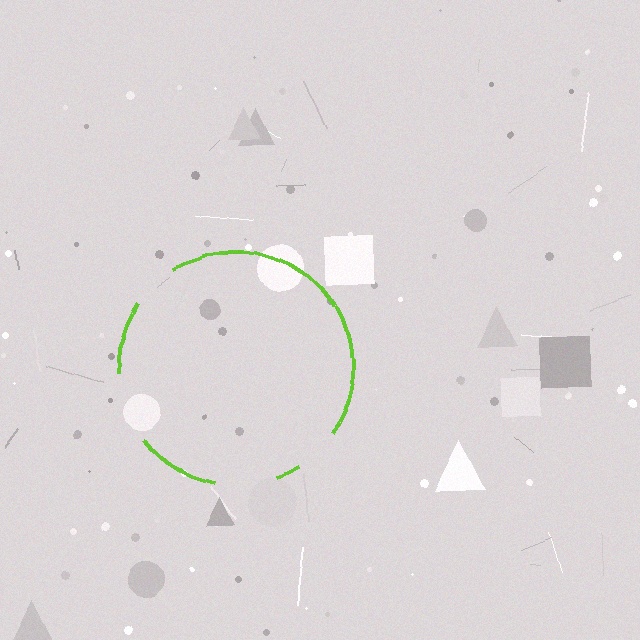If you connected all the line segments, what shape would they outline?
They would outline a circle.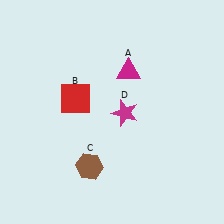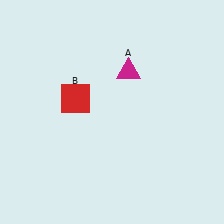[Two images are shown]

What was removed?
The brown hexagon (C), the magenta star (D) were removed in Image 2.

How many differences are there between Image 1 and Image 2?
There are 2 differences between the two images.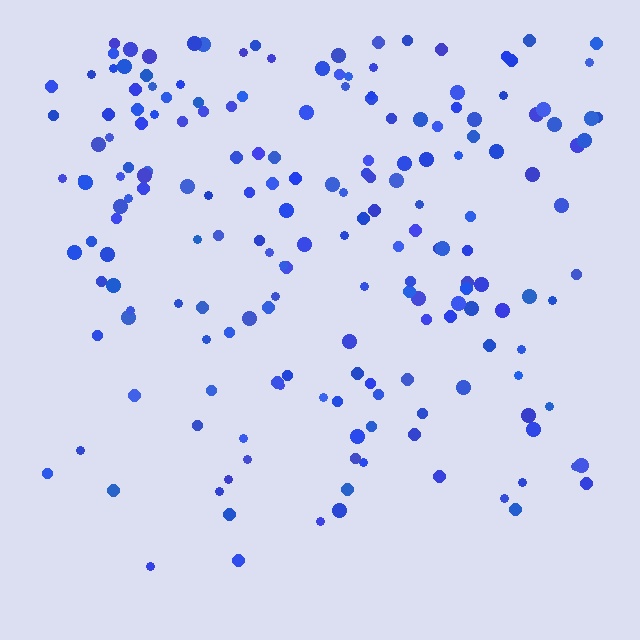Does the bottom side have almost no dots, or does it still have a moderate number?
Still a moderate number, just noticeably fewer than the top.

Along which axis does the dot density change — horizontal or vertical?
Vertical.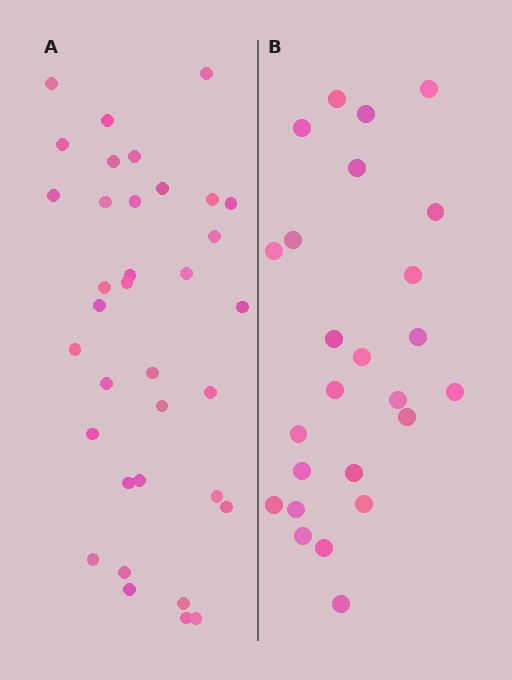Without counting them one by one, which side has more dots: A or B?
Region A (the left region) has more dots.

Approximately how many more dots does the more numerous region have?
Region A has roughly 10 or so more dots than region B.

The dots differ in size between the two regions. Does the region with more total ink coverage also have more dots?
No. Region B has more total ink coverage because its dots are larger, but region A actually contains more individual dots. Total area can be misleading — the number of items is what matters here.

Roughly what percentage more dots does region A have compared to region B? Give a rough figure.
About 40% more.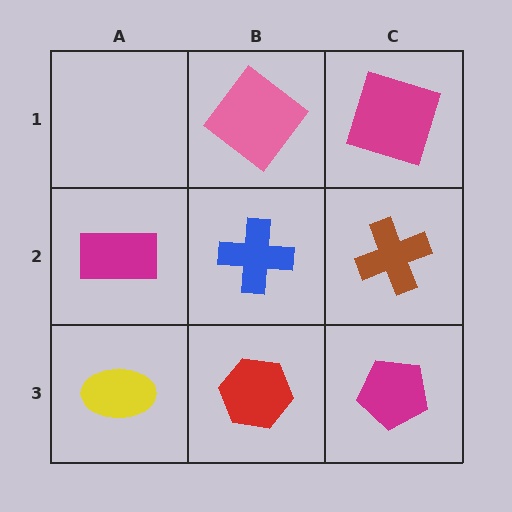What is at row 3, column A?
A yellow ellipse.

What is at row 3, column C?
A magenta pentagon.